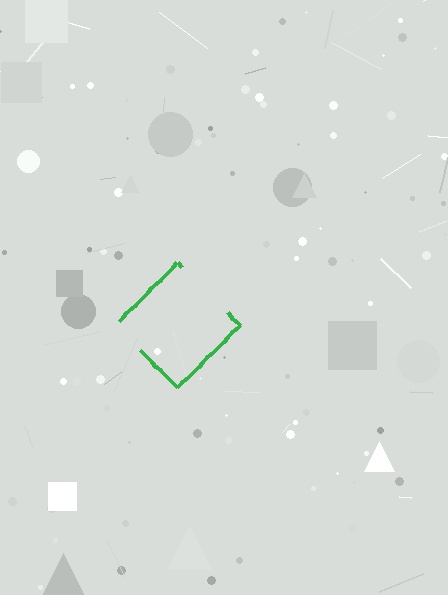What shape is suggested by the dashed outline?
The dashed outline suggests a diamond.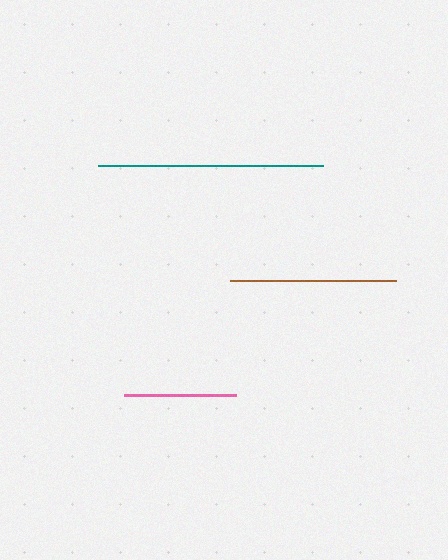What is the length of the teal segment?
The teal segment is approximately 225 pixels long.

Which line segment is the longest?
The teal line is the longest at approximately 225 pixels.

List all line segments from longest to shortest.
From longest to shortest: teal, brown, pink.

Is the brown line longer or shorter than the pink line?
The brown line is longer than the pink line.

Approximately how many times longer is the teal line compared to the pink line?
The teal line is approximately 2.0 times the length of the pink line.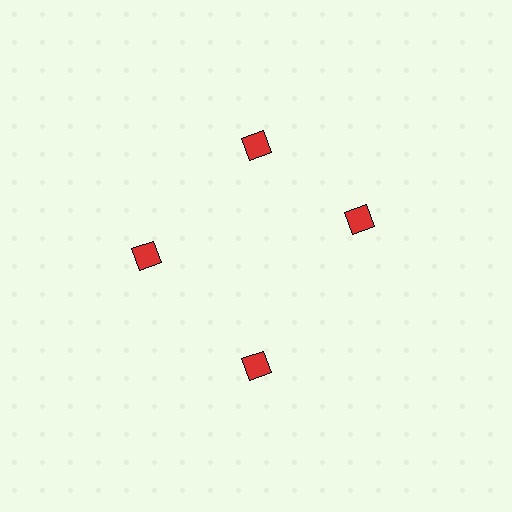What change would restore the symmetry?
The symmetry would be restored by rotating it back into even spacing with its neighbors so that all 4 squares sit at equal angles and equal distance from the center.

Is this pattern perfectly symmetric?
No. The 4 red squares are arranged in a ring, but one element near the 3 o'clock position is rotated out of alignment along the ring, breaking the 4-fold rotational symmetry.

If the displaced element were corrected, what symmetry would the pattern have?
It would have 4-fold rotational symmetry — the pattern would map onto itself every 90 degrees.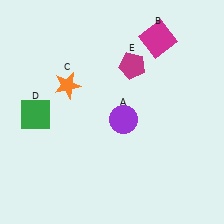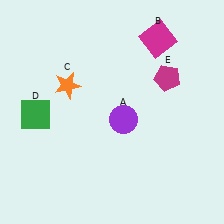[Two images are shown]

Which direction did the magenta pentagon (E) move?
The magenta pentagon (E) moved right.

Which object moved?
The magenta pentagon (E) moved right.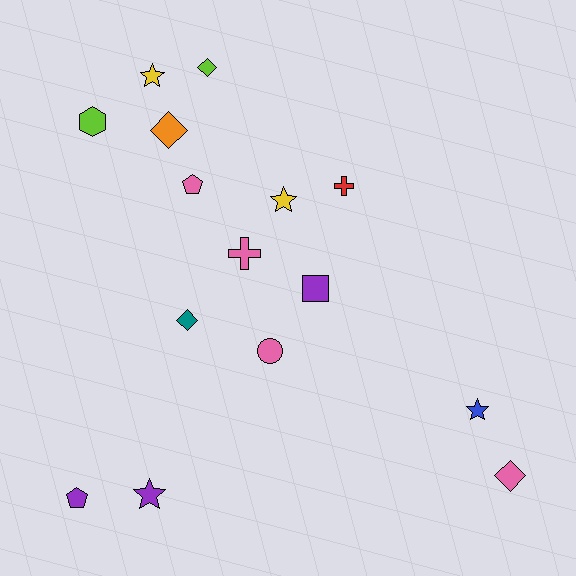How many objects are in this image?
There are 15 objects.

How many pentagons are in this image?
There are 2 pentagons.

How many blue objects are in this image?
There is 1 blue object.